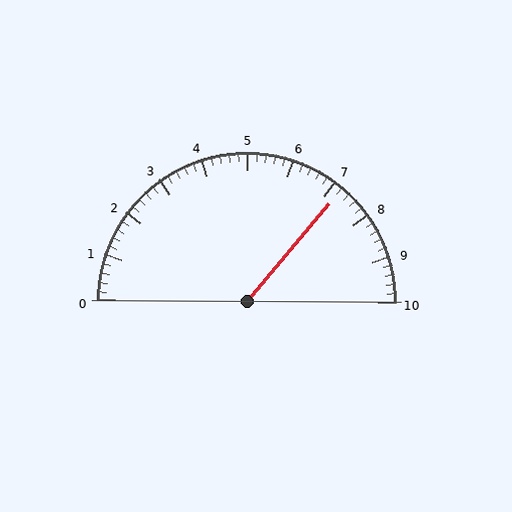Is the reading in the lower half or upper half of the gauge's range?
The reading is in the upper half of the range (0 to 10).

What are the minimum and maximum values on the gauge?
The gauge ranges from 0 to 10.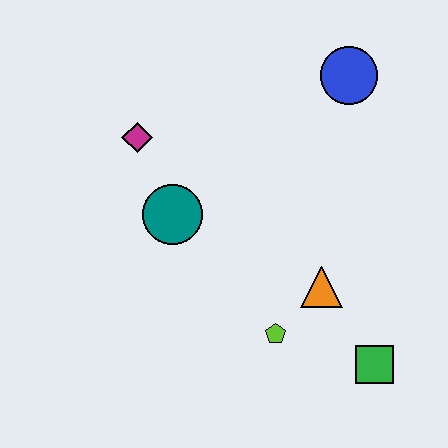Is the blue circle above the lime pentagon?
Yes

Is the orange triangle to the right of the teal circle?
Yes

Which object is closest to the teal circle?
The magenta diamond is closest to the teal circle.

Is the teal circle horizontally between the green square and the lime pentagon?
No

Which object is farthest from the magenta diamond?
The green square is farthest from the magenta diamond.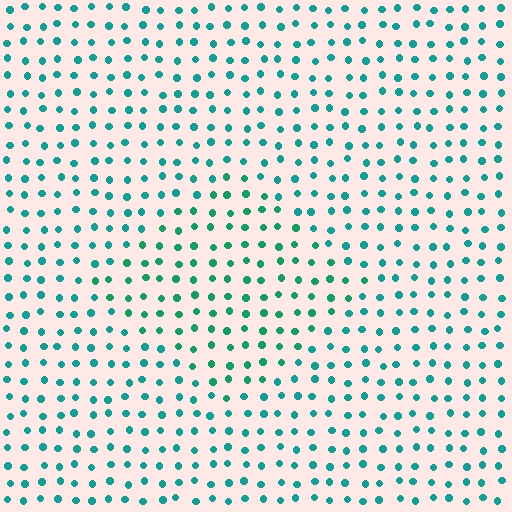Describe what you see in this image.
The image is filled with small teal elements in a uniform arrangement. A diamond-shaped region is visible where the elements are tinted to a slightly different hue, forming a subtle color boundary.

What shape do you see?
I see a diamond.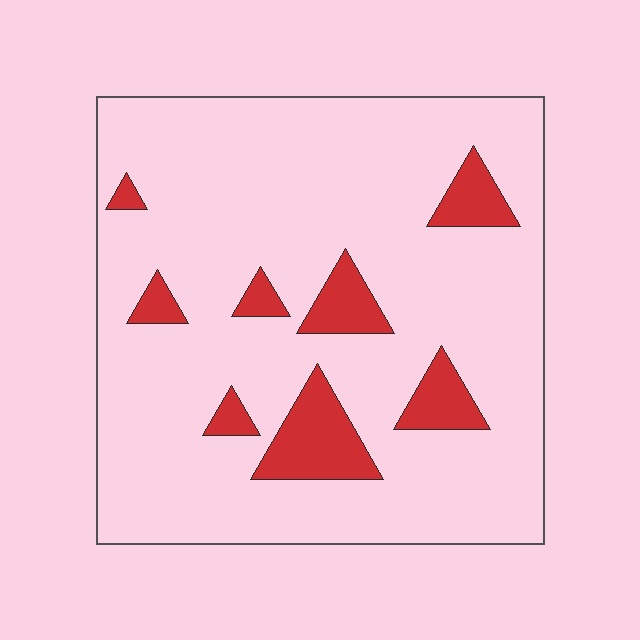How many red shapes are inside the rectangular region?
8.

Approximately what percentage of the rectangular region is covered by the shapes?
Approximately 15%.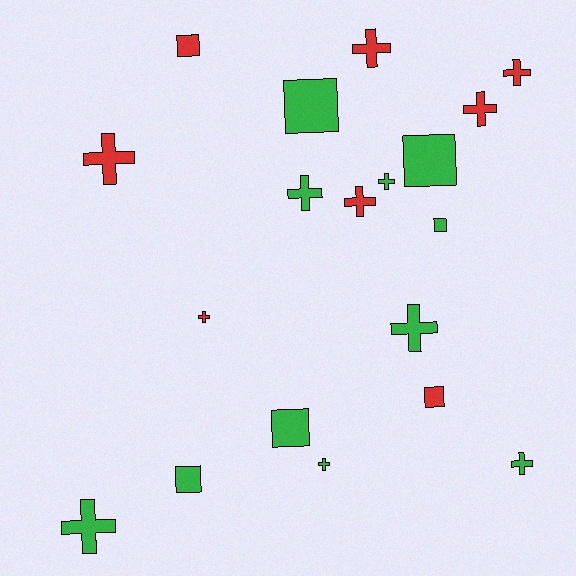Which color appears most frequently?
Green, with 11 objects.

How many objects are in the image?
There are 19 objects.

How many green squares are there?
There are 5 green squares.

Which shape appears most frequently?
Cross, with 12 objects.